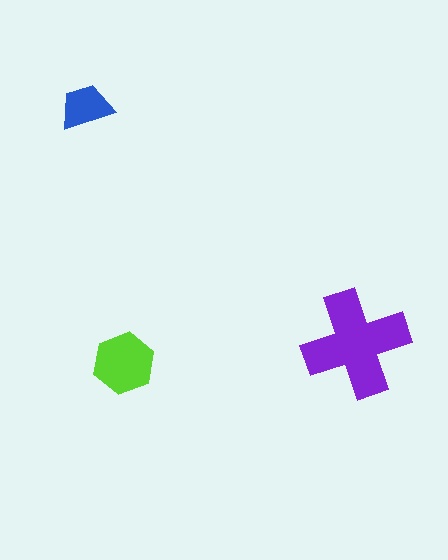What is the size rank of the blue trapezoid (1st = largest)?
3rd.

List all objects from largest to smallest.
The purple cross, the lime hexagon, the blue trapezoid.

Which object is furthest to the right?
The purple cross is rightmost.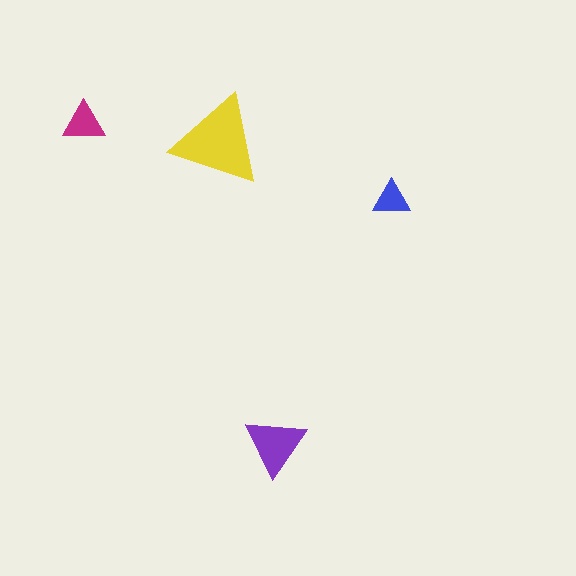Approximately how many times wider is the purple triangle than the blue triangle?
About 1.5 times wider.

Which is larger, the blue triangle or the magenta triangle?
The magenta one.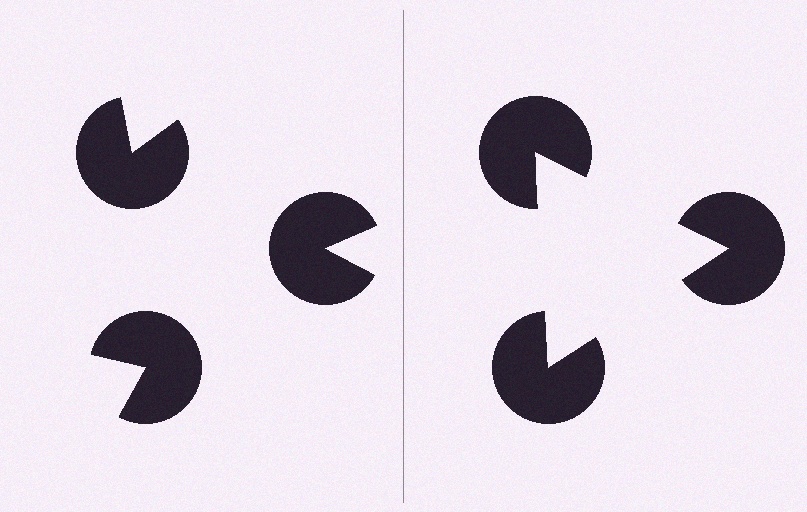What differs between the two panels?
The pac-man discs are positioned identically on both sides; only the wedge orientations differ. On the right they align to a triangle; on the left they are misaligned.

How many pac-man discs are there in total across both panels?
6 — 3 on each side.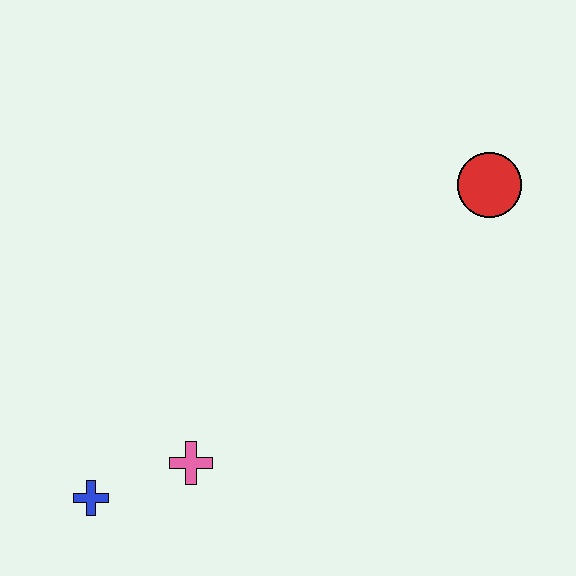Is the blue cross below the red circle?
Yes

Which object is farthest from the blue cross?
The red circle is farthest from the blue cross.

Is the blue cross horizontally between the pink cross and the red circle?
No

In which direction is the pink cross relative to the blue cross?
The pink cross is to the right of the blue cross.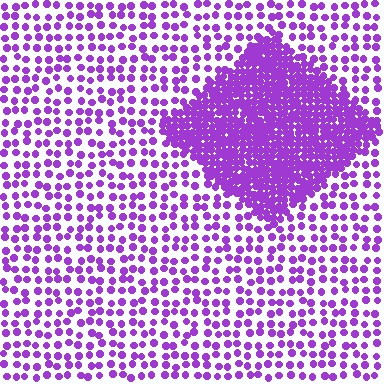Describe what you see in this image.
The image contains small purple elements arranged at two different densities. A diamond-shaped region is visible where the elements are more densely packed than the surrounding area.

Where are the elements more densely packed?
The elements are more densely packed inside the diamond boundary.